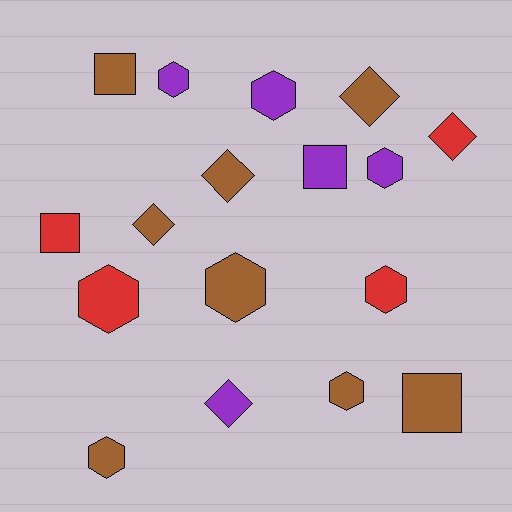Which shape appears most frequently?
Hexagon, with 8 objects.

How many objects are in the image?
There are 17 objects.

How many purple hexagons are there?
There are 3 purple hexagons.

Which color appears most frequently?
Brown, with 8 objects.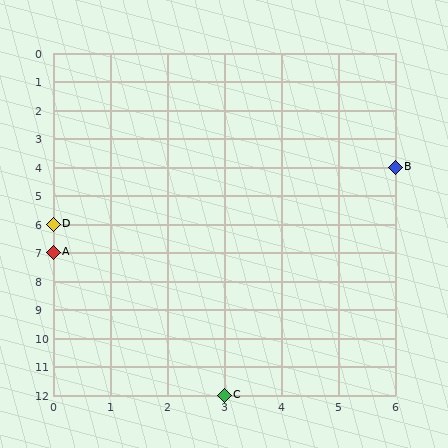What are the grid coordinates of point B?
Point B is at grid coordinates (6, 4).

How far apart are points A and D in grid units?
Points A and D are 1 row apart.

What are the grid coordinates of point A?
Point A is at grid coordinates (0, 7).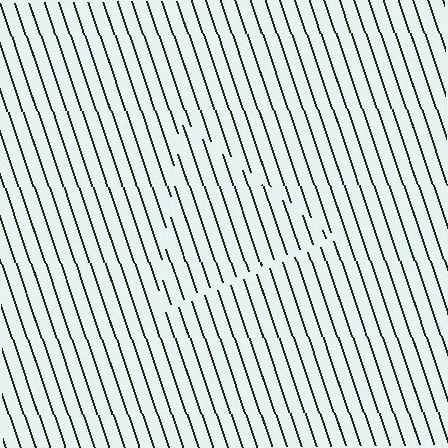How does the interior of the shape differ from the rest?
The interior of the shape contains the same grating, shifted by half a period — the contour is defined by the phase discontinuity where line-ends from the inner and outer gratings abut.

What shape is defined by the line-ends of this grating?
An illusory triangle. The interior of the shape contains the same grating, shifted by half a period — the contour is defined by the phase discontinuity where line-ends from the inner and outer gratings abut.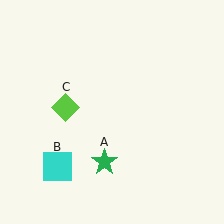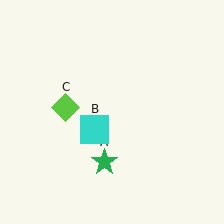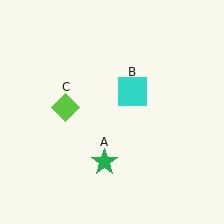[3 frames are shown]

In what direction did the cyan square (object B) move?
The cyan square (object B) moved up and to the right.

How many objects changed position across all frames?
1 object changed position: cyan square (object B).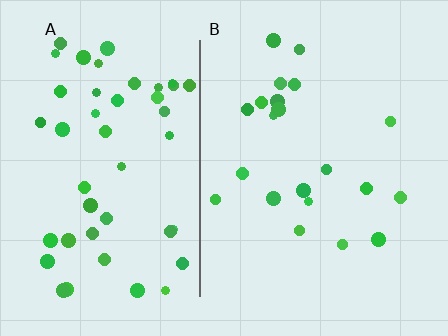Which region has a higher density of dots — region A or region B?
A (the left).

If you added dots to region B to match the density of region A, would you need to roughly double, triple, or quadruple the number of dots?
Approximately double.